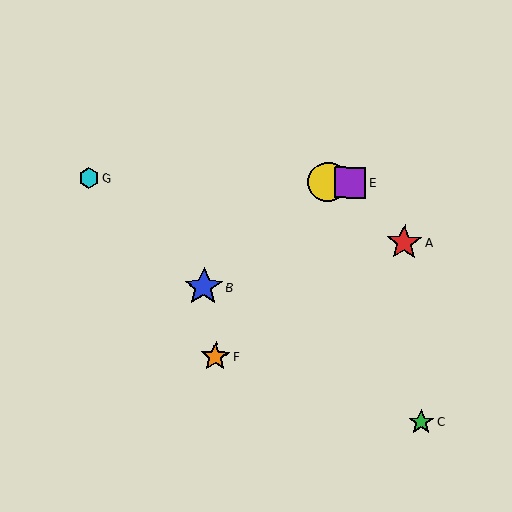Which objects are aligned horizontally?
Objects D, E, G are aligned horizontally.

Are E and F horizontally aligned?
No, E is at y≈183 and F is at y≈357.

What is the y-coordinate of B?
Object B is at y≈287.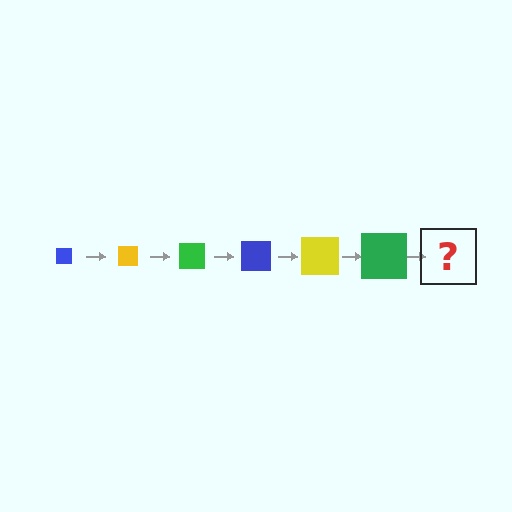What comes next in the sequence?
The next element should be a blue square, larger than the previous one.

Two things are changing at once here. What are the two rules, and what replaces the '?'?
The two rules are that the square grows larger each step and the color cycles through blue, yellow, and green. The '?' should be a blue square, larger than the previous one.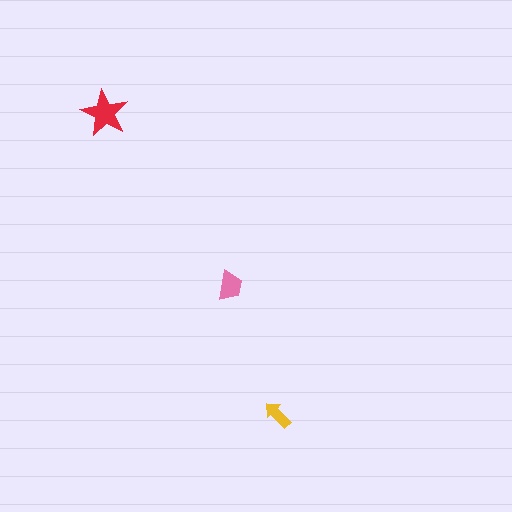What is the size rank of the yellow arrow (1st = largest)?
3rd.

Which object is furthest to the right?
The yellow arrow is rightmost.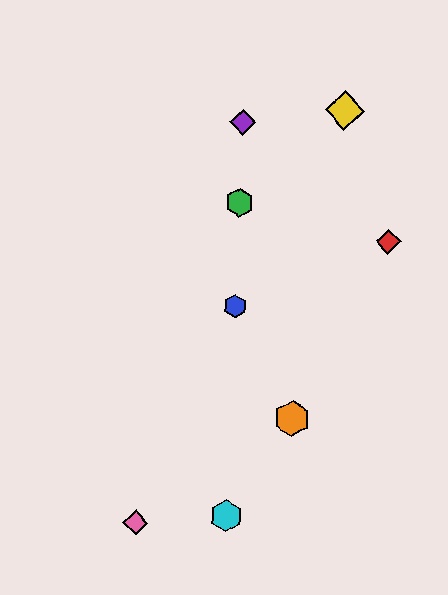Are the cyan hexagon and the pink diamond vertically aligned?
No, the cyan hexagon is at x≈226 and the pink diamond is at x≈136.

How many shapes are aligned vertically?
4 shapes (the blue hexagon, the green hexagon, the purple diamond, the cyan hexagon) are aligned vertically.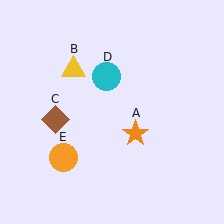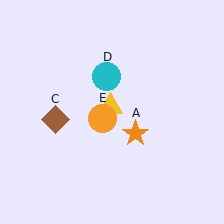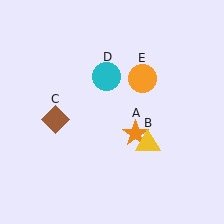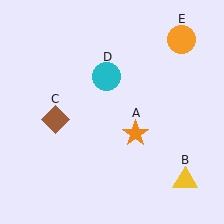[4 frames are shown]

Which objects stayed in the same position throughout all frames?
Orange star (object A) and brown diamond (object C) and cyan circle (object D) remained stationary.